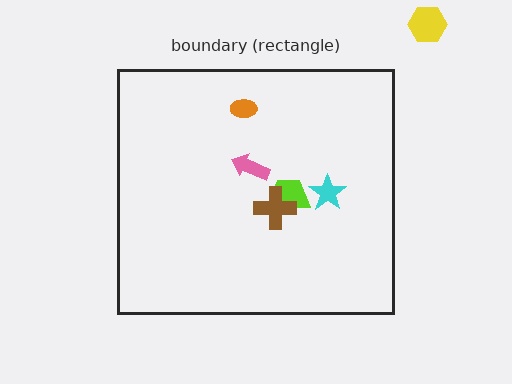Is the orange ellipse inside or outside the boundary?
Inside.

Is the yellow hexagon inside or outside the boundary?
Outside.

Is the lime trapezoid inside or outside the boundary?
Inside.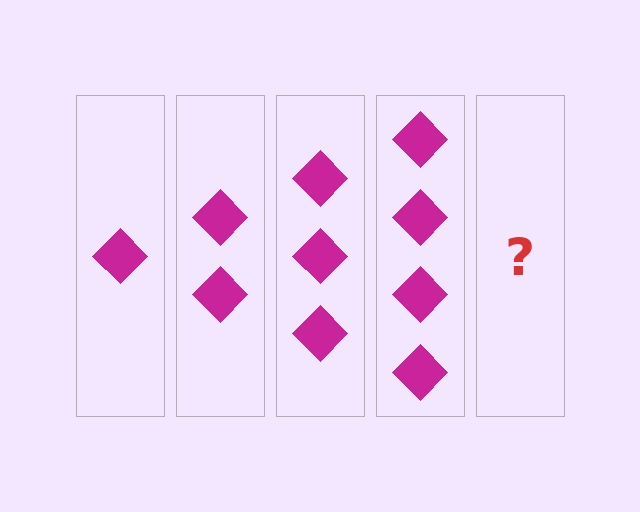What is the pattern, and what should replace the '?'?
The pattern is that each step adds one more diamond. The '?' should be 5 diamonds.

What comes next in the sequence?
The next element should be 5 diamonds.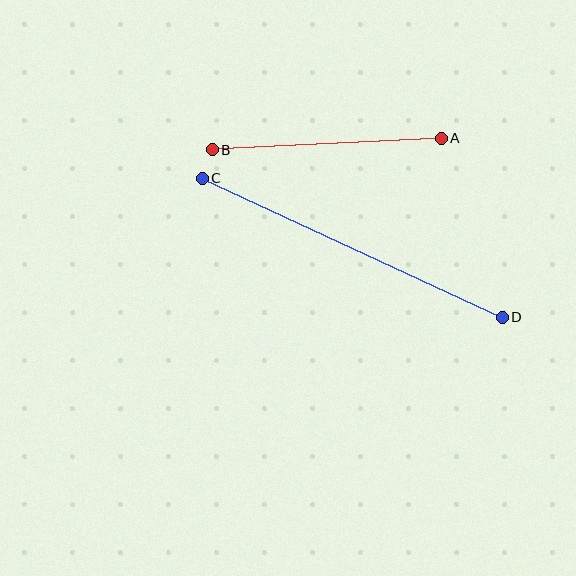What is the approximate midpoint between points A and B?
The midpoint is at approximately (327, 144) pixels.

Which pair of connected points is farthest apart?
Points C and D are farthest apart.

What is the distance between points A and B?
The distance is approximately 229 pixels.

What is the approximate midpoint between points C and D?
The midpoint is at approximately (352, 248) pixels.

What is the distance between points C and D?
The distance is approximately 330 pixels.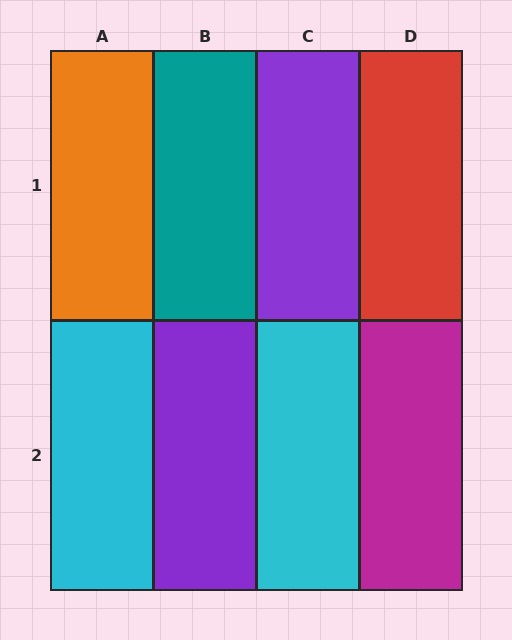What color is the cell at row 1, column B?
Teal.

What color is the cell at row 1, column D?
Red.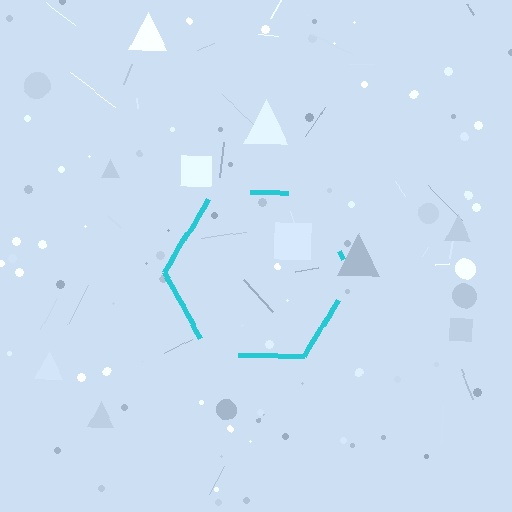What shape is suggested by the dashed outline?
The dashed outline suggests a hexagon.